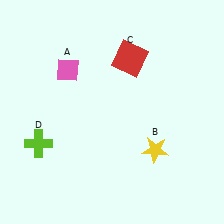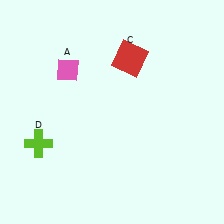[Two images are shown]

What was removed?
The yellow star (B) was removed in Image 2.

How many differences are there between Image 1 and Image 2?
There is 1 difference between the two images.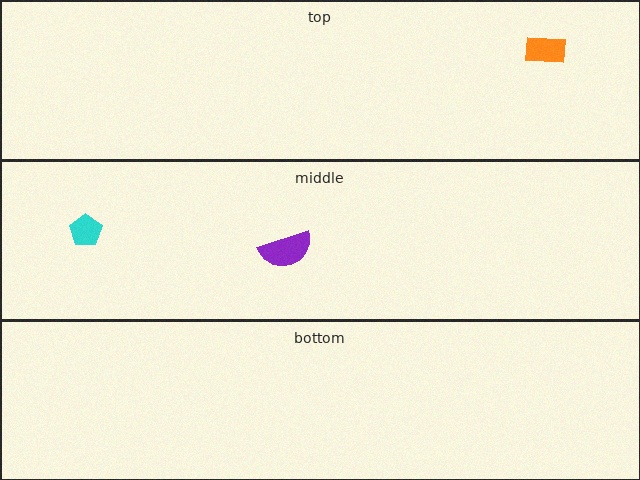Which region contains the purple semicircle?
The middle region.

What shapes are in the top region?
The orange rectangle.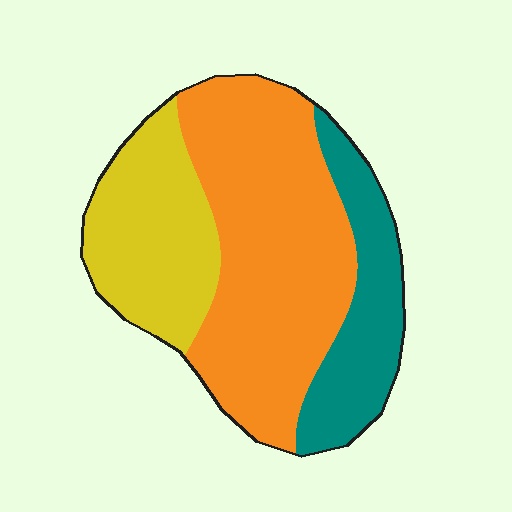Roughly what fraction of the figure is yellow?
Yellow covers around 25% of the figure.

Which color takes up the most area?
Orange, at roughly 50%.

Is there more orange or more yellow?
Orange.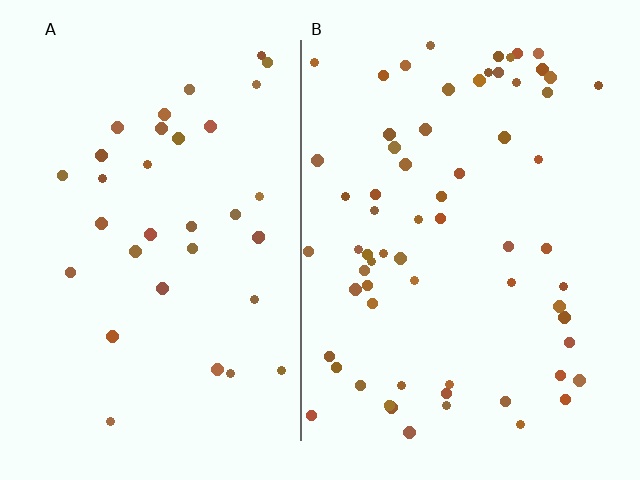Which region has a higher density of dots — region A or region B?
B (the right).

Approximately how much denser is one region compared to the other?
Approximately 1.9× — region B over region A.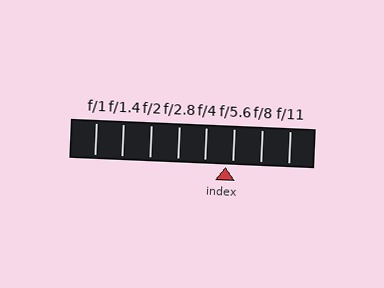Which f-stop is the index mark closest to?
The index mark is closest to f/5.6.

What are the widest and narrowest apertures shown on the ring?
The widest aperture shown is f/1 and the narrowest is f/11.